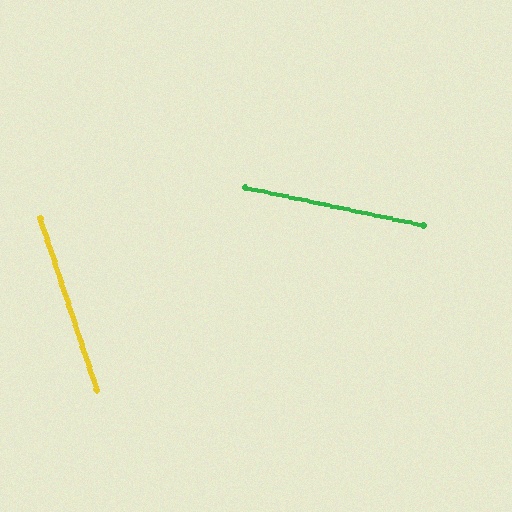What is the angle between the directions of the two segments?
Approximately 59 degrees.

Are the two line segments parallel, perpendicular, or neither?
Neither parallel nor perpendicular — they differ by about 59°.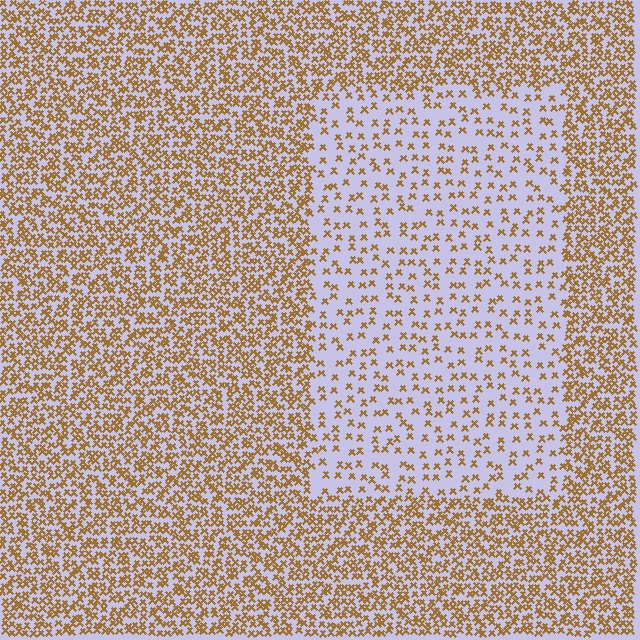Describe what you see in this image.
The image contains small brown elements arranged at two different densities. A rectangle-shaped region is visible where the elements are less densely packed than the surrounding area.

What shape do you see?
I see a rectangle.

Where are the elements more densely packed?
The elements are more densely packed outside the rectangle boundary.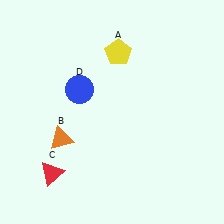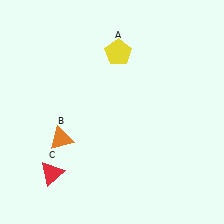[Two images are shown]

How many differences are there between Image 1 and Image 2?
There is 1 difference between the two images.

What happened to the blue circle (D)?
The blue circle (D) was removed in Image 2. It was in the top-left area of Image 1.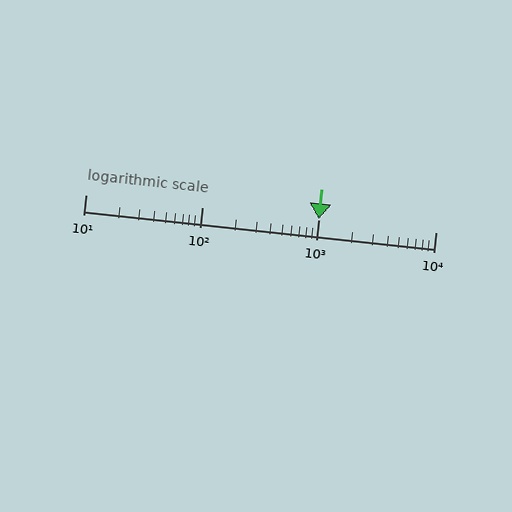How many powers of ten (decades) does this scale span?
The scale spans 3 decades, from 10 to 10000.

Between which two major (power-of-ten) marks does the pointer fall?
The pointer is between 1000 and 10000.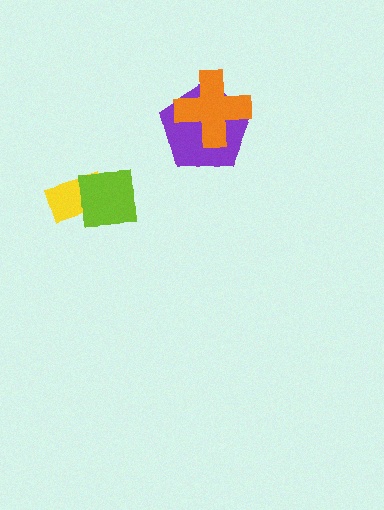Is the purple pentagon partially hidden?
Yes, it is partially covered by another shape.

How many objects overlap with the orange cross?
1 object overlaps with the orange cross.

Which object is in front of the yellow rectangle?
The lime square is in front of the yellow rectangle.